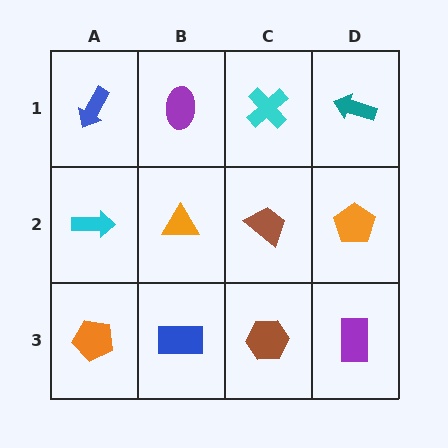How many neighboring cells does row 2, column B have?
4.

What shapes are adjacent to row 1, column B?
An orange triangle (row 2, column B), a blue arrow (row 1, column A), a cyan cross (row 1, column C).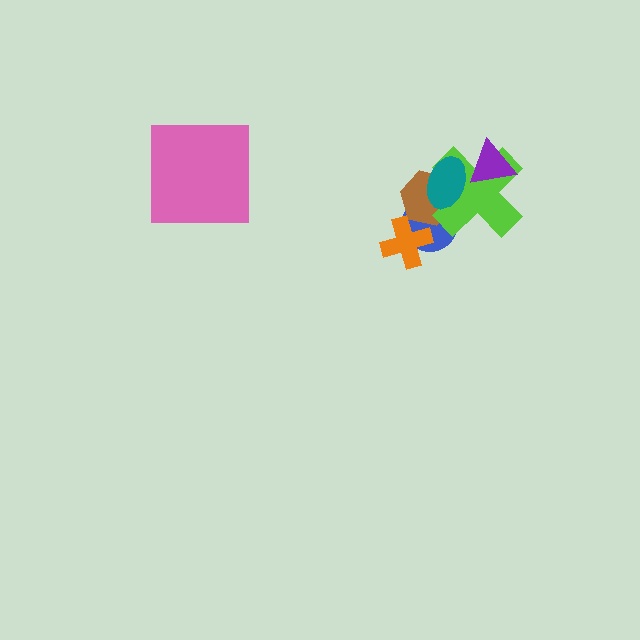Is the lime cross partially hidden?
Yes, it is partially covered by another shape.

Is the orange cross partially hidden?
No, no other shape covers it.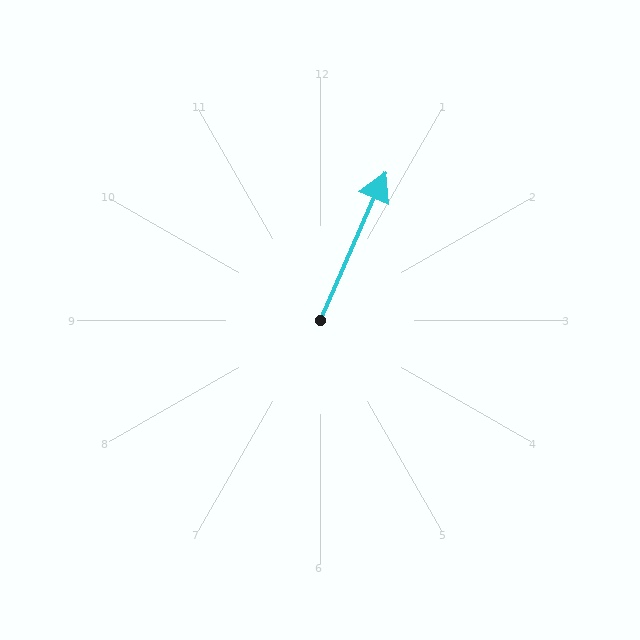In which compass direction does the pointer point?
Northeast.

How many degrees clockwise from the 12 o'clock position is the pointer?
Approximately 24 degrees.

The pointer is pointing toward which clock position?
Roughly 1 o'clock.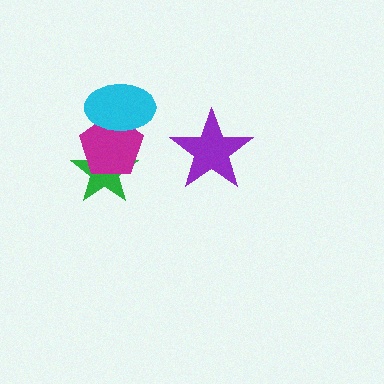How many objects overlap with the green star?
1 object overlaps with the green star.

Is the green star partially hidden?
Yes, it is partially covered by another shape.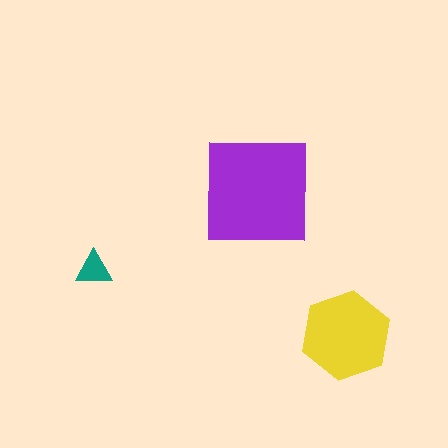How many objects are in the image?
There are 3 objects in the image.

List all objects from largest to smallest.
The purple square, the yellow hexagon, the teal triangle.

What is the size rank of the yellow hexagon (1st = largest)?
2nd.